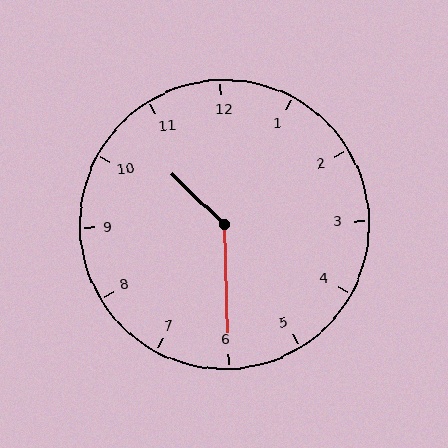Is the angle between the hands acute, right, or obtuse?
It is obtuse.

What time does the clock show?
10:30.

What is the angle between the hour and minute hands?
Approximately 135 degrees.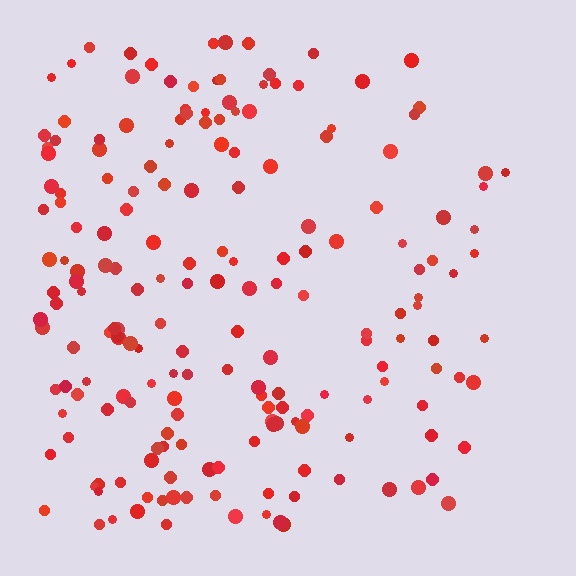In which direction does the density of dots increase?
From right to left, with the left side densest.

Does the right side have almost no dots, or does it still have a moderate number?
Still a moderate number, just noticeably fewer than the left.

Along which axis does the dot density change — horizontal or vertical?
Horizontal.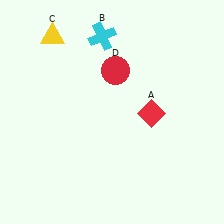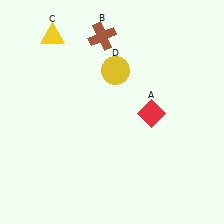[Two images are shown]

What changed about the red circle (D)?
In Image 1, D is red. In Image 2, it changed to yellow.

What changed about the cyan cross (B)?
In Image 1, B is cyan. In Image 2, it changed to brown.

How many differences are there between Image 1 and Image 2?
There are 2 differences between the two images.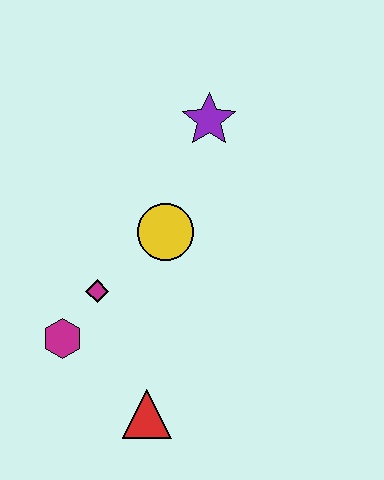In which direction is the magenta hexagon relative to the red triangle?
The magenta hexagon is to the left of the red triangle.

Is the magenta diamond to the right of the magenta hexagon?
Yes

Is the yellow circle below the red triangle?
No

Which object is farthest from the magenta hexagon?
The purple star is farthest from the magenta hexagon.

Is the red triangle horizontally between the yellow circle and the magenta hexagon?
Yes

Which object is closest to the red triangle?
The magenta hexagon is closest to the red triangle.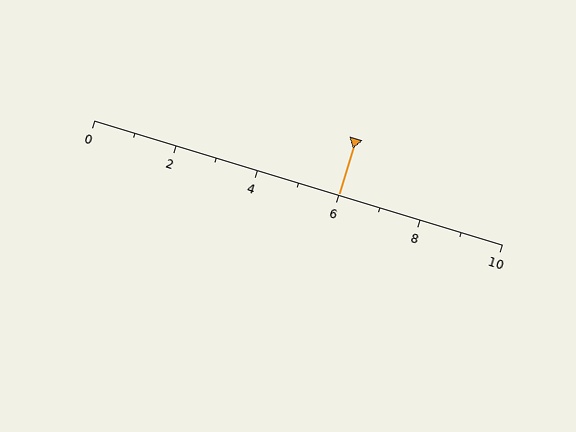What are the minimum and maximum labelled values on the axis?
The axis runs from 0 to 10.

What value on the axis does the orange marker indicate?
The marker indicates approximately 6.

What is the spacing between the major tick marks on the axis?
The major ticks are spaced 2 apart.